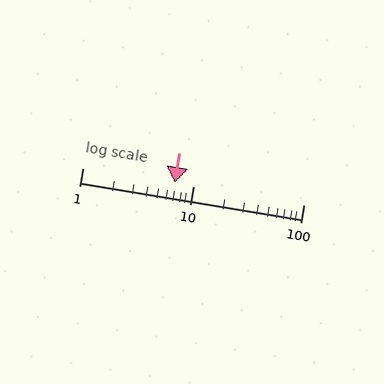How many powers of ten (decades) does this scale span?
The scale spans 2 decades, from 1 to 100.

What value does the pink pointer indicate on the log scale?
The pointer indicates approximately 6.9.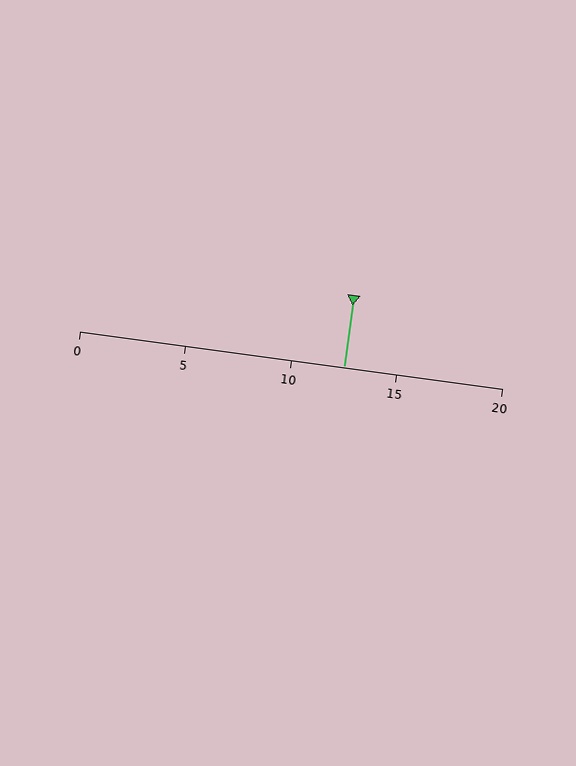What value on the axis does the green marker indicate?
The marker indicates approximately 12.5.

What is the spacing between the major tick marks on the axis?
The major ticks are spaced 5 apart.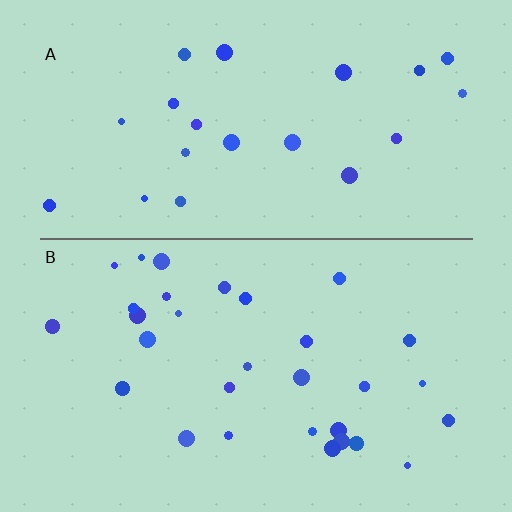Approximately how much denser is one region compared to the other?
Approximately 1.4× — region B over region A.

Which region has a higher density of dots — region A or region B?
B (the bottom).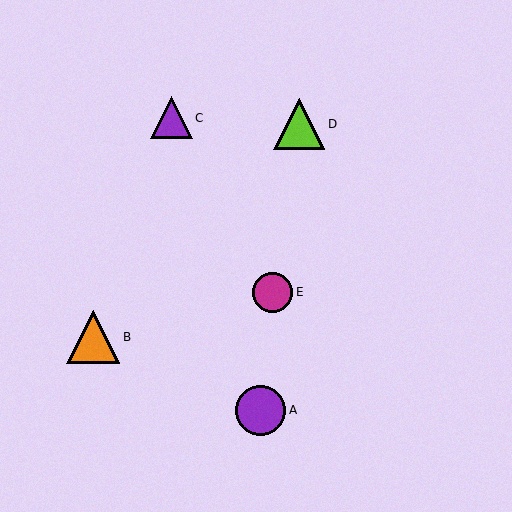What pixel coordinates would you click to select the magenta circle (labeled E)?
Click at (272, 292) to select the magenta circle E.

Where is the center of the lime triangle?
The center of the lime triangle is at (299, 124).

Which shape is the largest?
The orange triangle (labeled B) is the largest.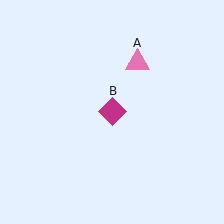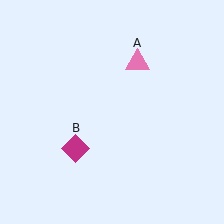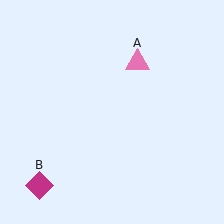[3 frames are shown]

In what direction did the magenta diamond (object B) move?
The magenta diamond (object B) moved down and to the left.